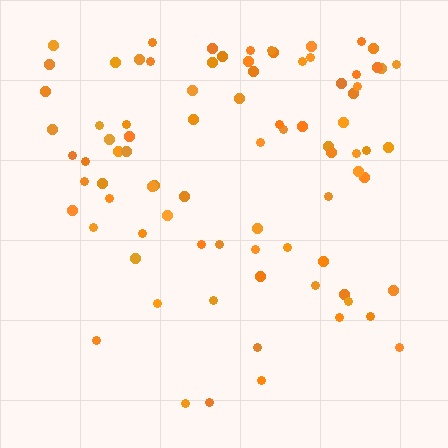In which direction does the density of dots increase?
From bottom to top, with the top side densest.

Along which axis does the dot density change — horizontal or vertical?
Vertical.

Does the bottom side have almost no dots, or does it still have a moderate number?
Still a moderate number, just noticeably fewer than the top.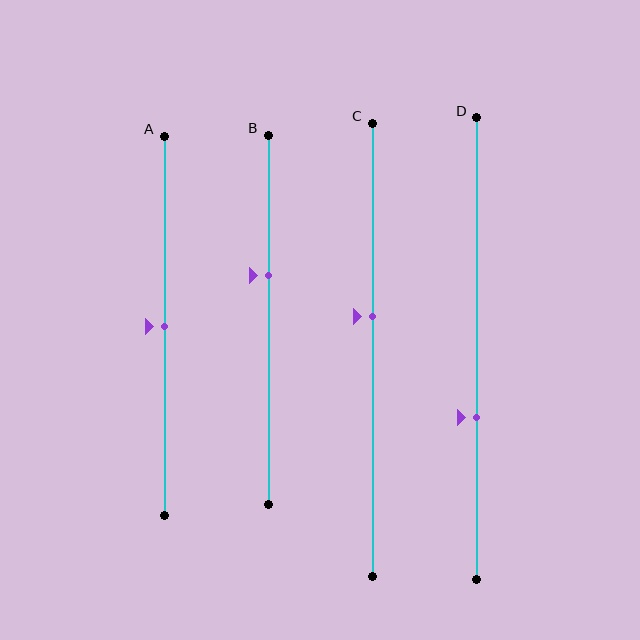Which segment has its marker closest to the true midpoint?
Segment A has its marker closest to the true midpoint.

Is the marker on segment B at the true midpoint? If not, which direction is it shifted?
No, the marker on segment B is shifted upward by about 12% of the segment length.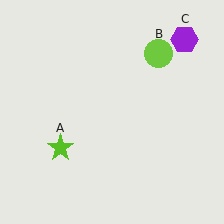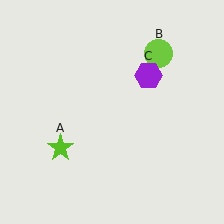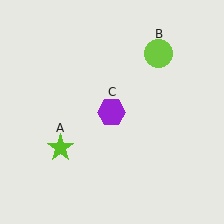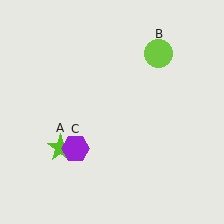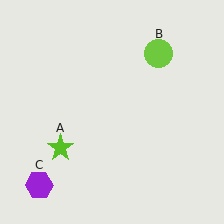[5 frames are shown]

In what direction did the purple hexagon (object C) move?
The purple hexagon (object C) moved down and to the left.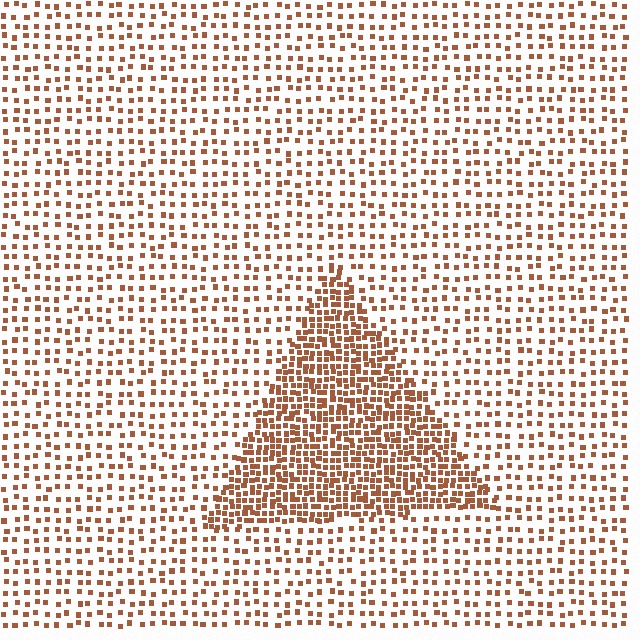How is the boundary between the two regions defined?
The boundary is defined by a change in element density (approximately 2.4x ratio). All elements are the same color, size, and shape.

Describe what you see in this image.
The image contains small brown elements arranged at two different densities. A triangle-shaped region is visible where the elements are more densely packed than the surrounding area.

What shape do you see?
I see a triangle.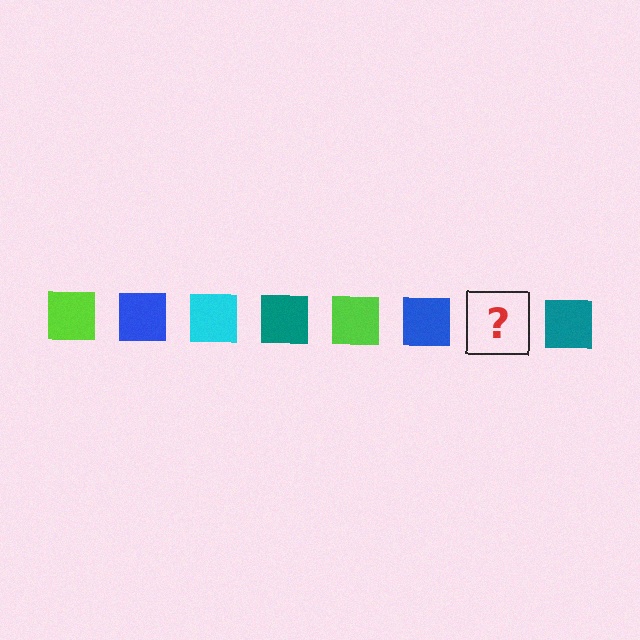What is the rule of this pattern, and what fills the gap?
The rule is that the pattern cycles through lime, blue, cyan, teal squares. The gap should be filled with a cyan square.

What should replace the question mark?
The question mark should be replaced with a cyan square.